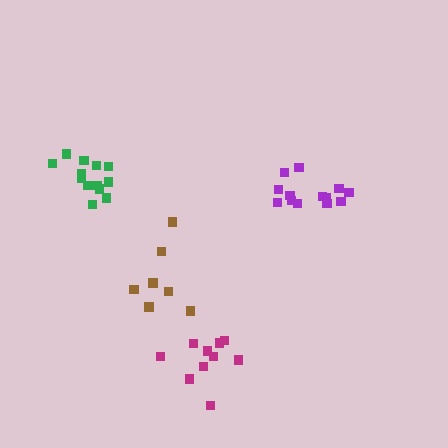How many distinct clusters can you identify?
There are 4 distinct clusters.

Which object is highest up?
The green cluster is topmost.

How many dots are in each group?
Group 1: 7 dots, Group 2: 13 dots, Group 3: 13 dots, Group 4: 10 dots (43 total).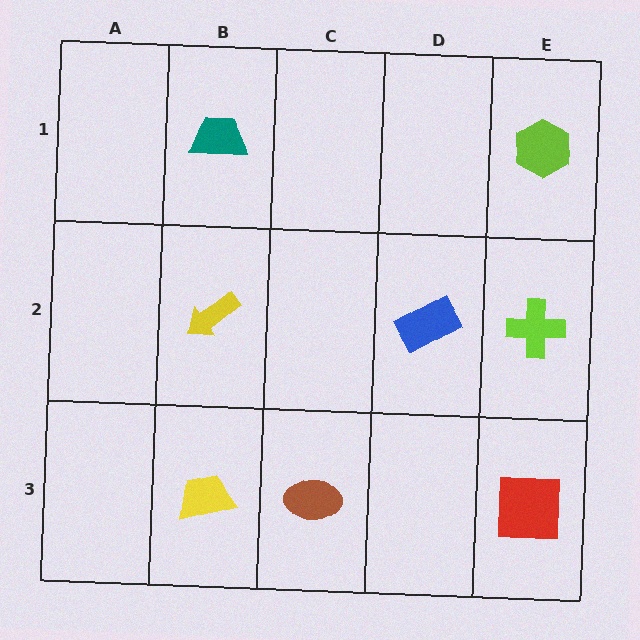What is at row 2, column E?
A lime cross.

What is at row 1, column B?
A teal trapezoid.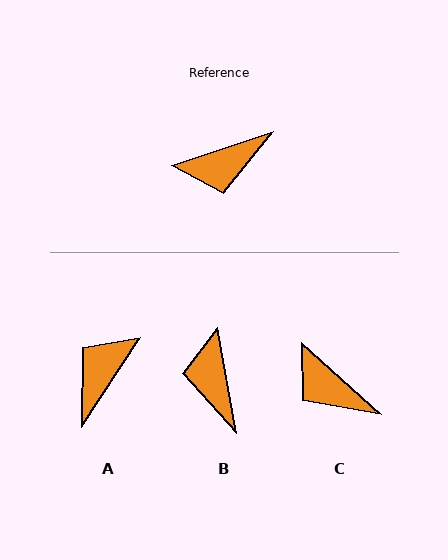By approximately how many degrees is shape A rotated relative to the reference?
Approximately 141 degrees clockwise.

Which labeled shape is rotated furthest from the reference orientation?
A, about 141 degrees away.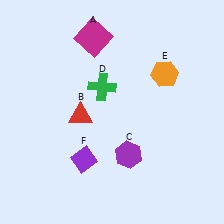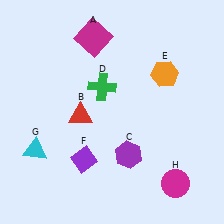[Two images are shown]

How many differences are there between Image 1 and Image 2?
There are 2 differences between the two images.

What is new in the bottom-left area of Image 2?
A cyan triangle (G) was added in the bottom-left area of Image 2.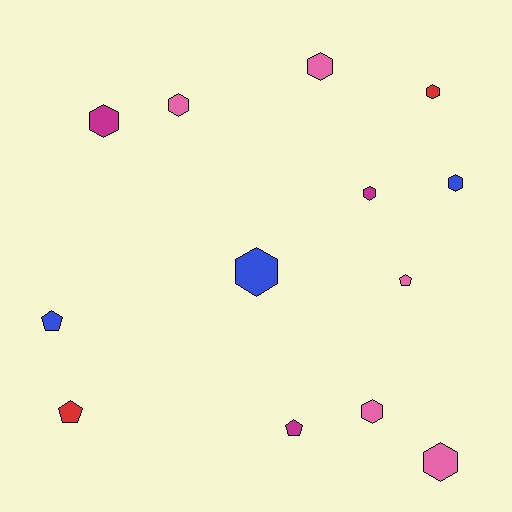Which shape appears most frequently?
Hexagon, with 9 objects.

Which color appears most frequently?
Pink, with 5 objects.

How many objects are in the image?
There are 13 objects.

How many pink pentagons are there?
There is 1 pink pentagon.